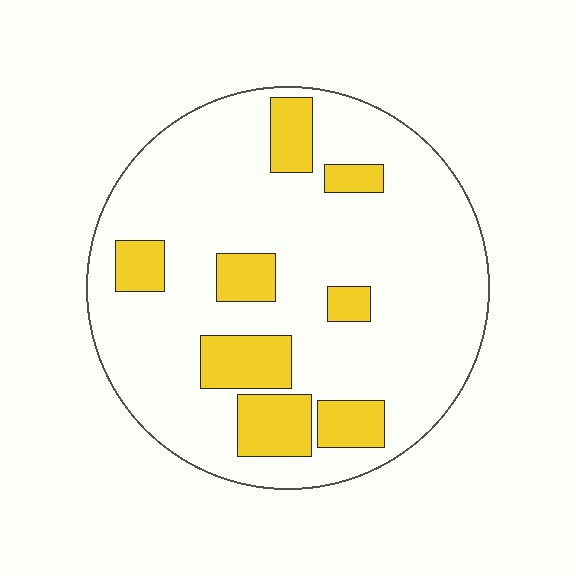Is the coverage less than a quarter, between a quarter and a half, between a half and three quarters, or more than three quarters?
Less than a quarter.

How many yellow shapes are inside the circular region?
8.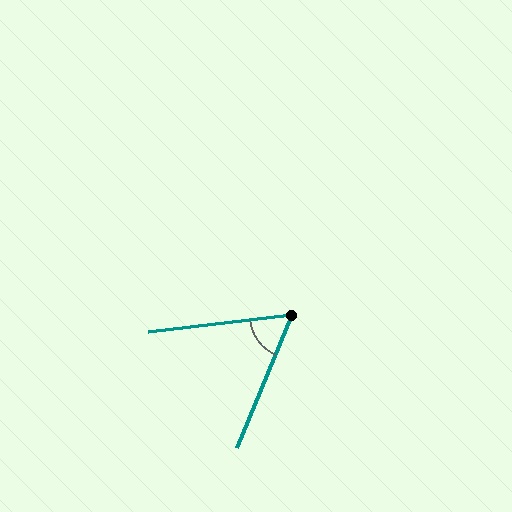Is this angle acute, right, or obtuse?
It is acute.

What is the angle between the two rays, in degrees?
Approximately 61 degrees.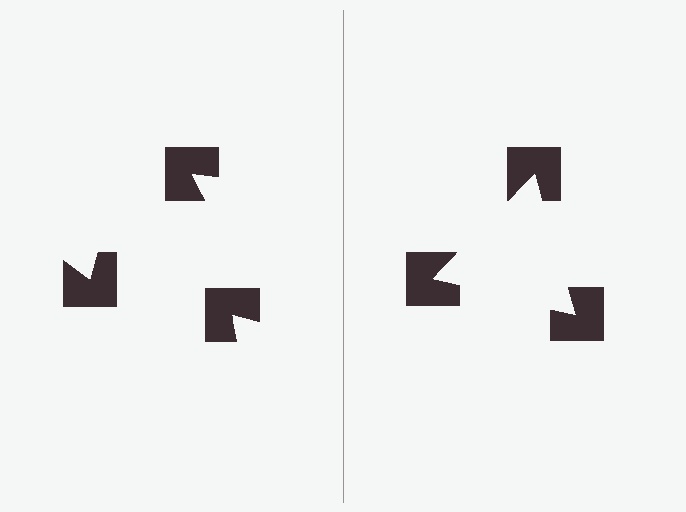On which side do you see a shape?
An illusory triangle appears on the right side. On the left side the wedge cuts are rotated, so no coherent shape forms.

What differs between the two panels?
The notched squares are positioned identically on both sides; only the wedge orientations differ. On the right they align to a triangle; on the left they are misaligned.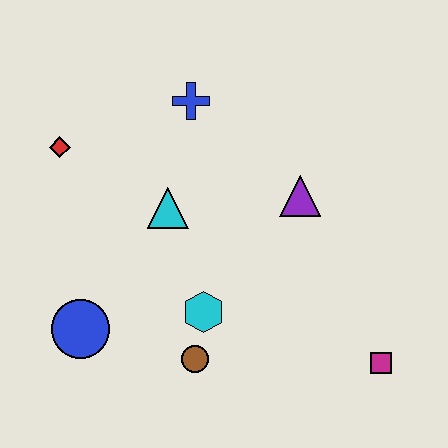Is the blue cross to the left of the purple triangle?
Yes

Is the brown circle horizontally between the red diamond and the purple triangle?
Yes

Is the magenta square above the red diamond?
No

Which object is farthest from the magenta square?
The red diamond is farthest from the magenta square.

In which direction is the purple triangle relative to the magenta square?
The purple triangle is above the magenta square.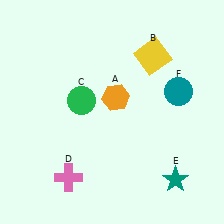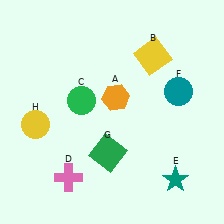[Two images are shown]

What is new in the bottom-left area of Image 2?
A green square (G) was added in the bottom-left area of Image 2.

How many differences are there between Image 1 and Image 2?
There are 2 differences between the two images.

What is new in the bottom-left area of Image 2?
A yellow circle (H) was added in the bottom-left area of Image 2.